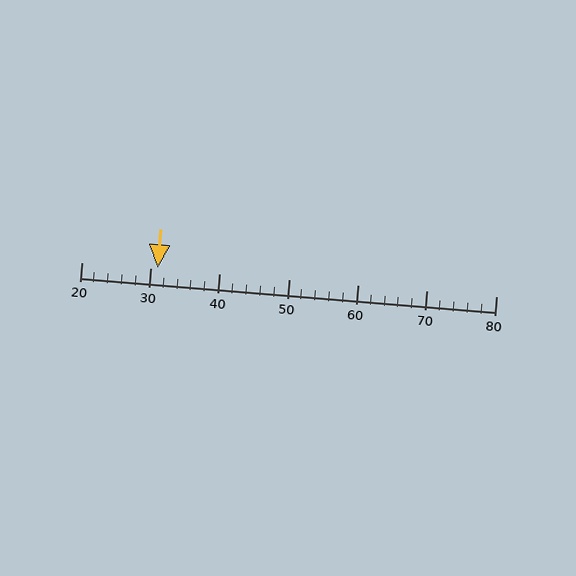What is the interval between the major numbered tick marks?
The major tick marks are spaced 10 units apart.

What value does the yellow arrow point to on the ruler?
The yellow arrow points to approximately 31.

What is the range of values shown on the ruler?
The ruler shows values from 20 to 80.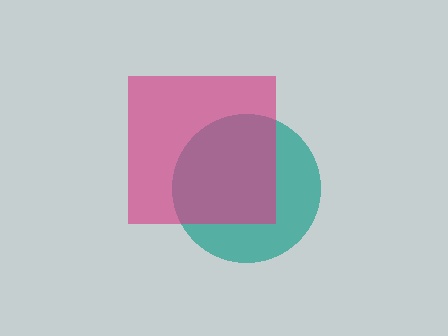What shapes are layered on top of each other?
The layered shapes are: a teal circle, a magenta square.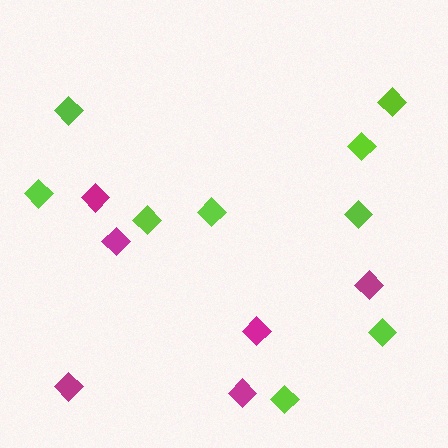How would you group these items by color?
There are 2 groups: one group of magenta diamonds (6) and one group of lime diamonds (9).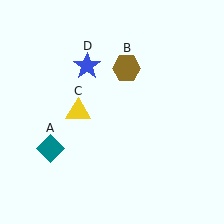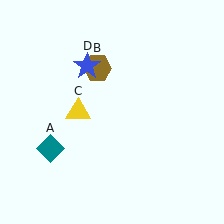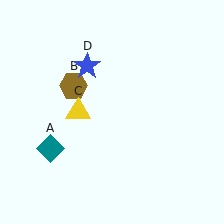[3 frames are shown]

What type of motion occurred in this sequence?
The brown hexagon (object B) rotated counterclockwise around the center of the scene.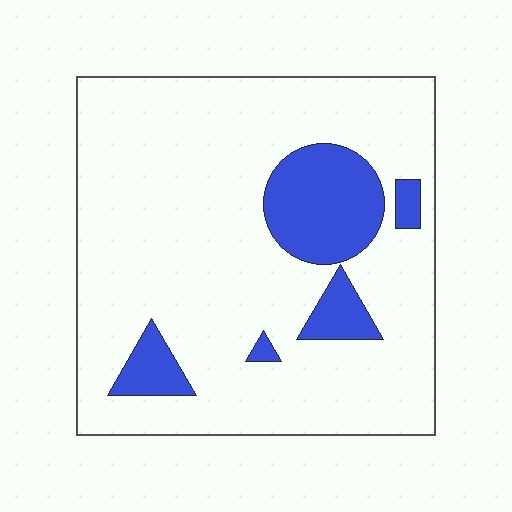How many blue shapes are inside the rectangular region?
5.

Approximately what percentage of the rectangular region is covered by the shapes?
Approximately 15%.